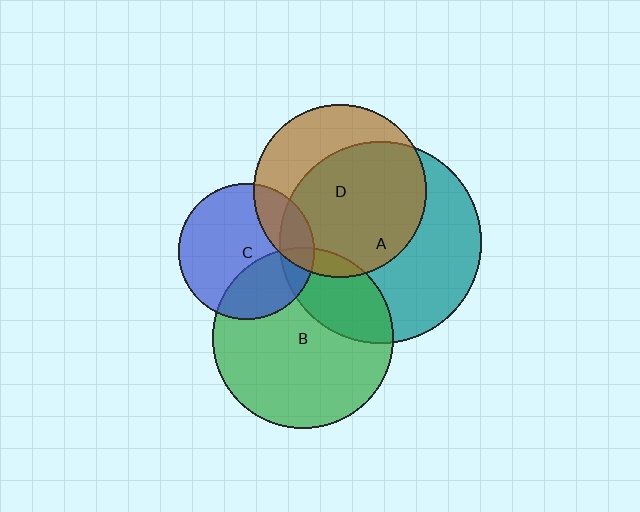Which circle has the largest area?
Circle A (teal).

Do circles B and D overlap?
Yes.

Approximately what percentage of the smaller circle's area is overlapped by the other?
Approximately 5%.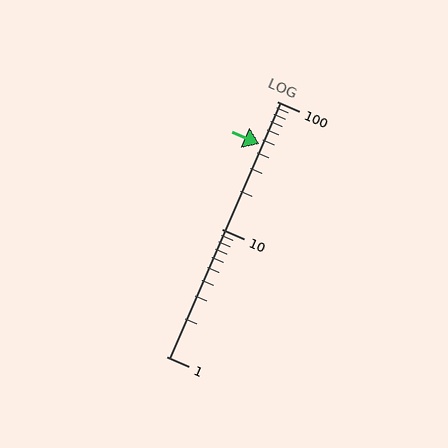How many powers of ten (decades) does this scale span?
The scale spans 2 decades, from 1 to 100.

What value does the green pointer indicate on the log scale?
The pointer indicates approximately 46.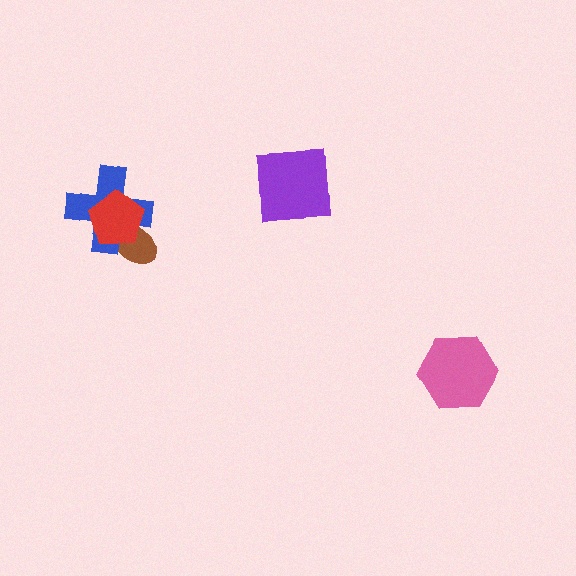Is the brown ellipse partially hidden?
Yes, it is partially covered by another shape.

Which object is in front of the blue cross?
The red pentagon is in front of the blue cross.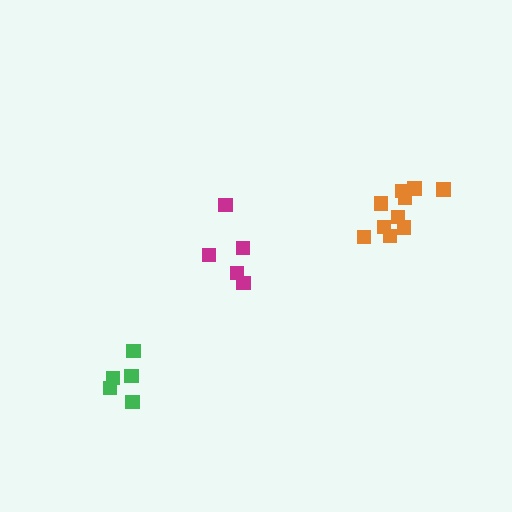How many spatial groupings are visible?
There are 3 spatial groupings.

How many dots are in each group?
Group 1: 5 dots, Group 2: 10 dots, Group 3: 5 dots (20 total).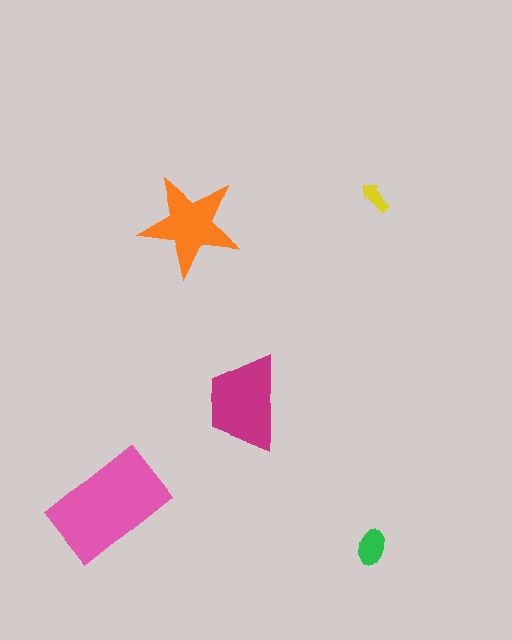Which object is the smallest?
The yellow arrow.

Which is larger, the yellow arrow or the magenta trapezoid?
The magenta trapezoid.